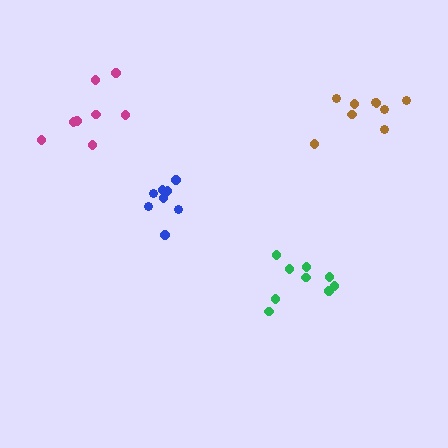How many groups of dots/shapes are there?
There are 4 groups.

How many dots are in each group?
Group 1: 8 dots, Group 2: 9 dots, Group 3: 9 dots, Group 4: 8 dots (34 total).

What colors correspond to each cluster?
The clusters are colored: magenta, brown, green, blue.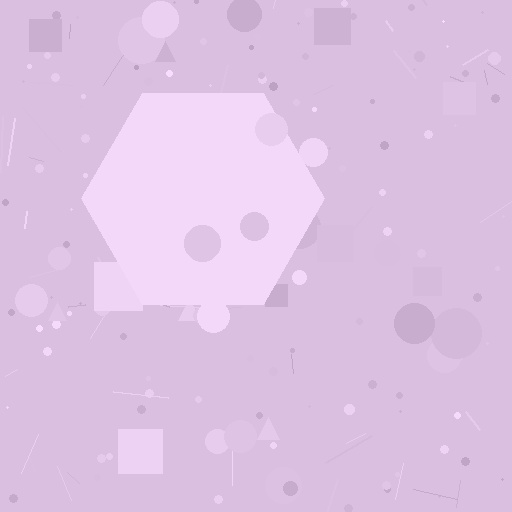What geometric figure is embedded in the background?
A hexagon is embedded in the background.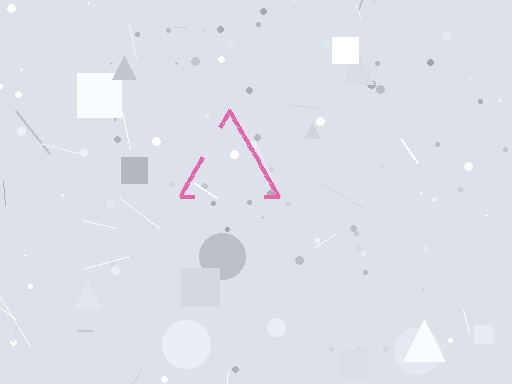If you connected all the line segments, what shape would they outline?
They would outline a triangle.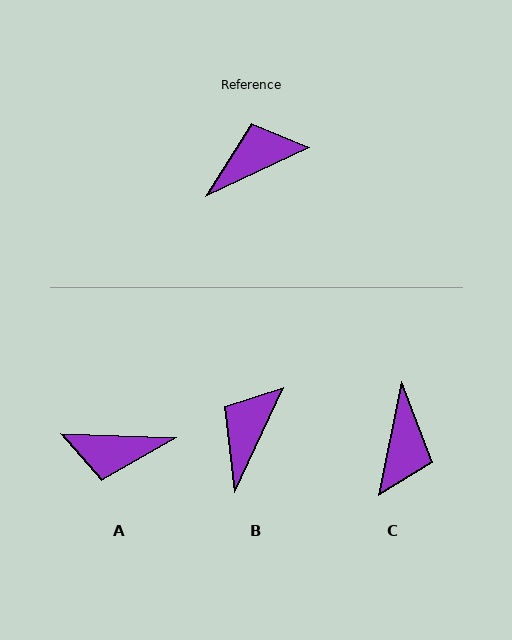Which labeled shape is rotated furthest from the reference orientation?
A, about 153 degrees away.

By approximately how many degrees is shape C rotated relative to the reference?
Approximately 127 degrees clockwise.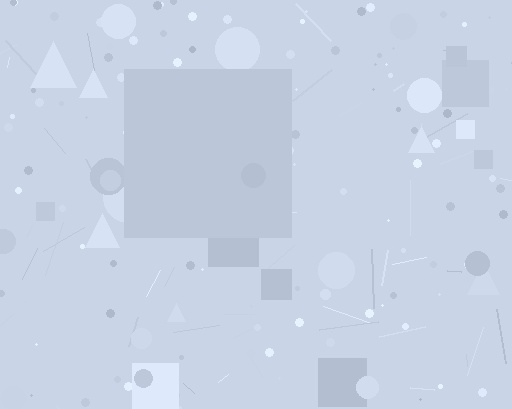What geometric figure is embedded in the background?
A square is embedded in the background.